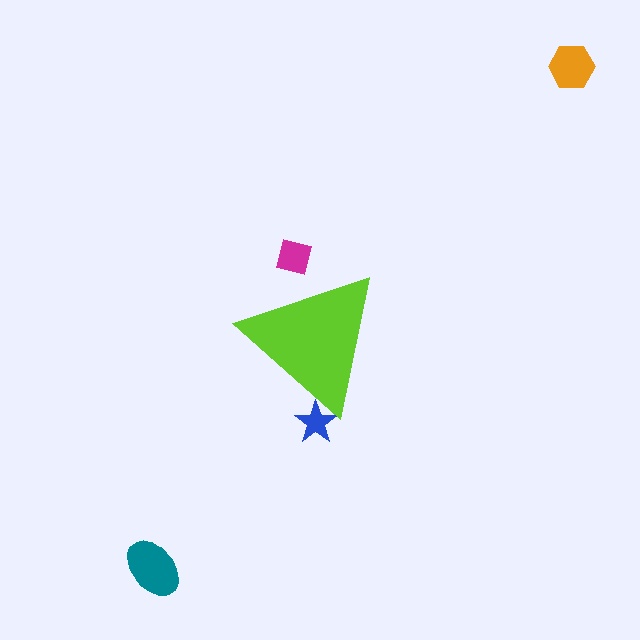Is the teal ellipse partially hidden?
No, the teal ellipse is fully visible.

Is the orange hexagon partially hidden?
No, the orange hexagon is fully visible.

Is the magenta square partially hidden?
Yes, the magenta square is partially hidden behind the lime triangle.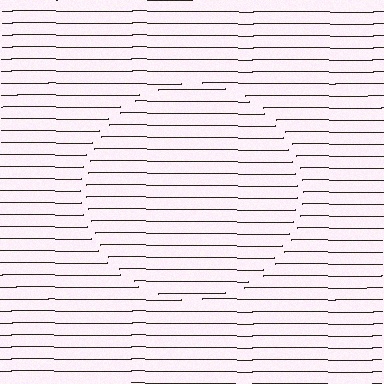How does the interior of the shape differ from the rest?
The interior of the shape contains the same grating, shifted by half a period — the contour is defined by the phase discontinuity where line-ends from the inner and outer gratings abut.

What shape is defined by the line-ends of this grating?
An illusory circle. The interior of the shape contains the same grating, shifted by half a period — the contour is defined by the phase discontinuity where line-ends from the inner and outer gratings abut.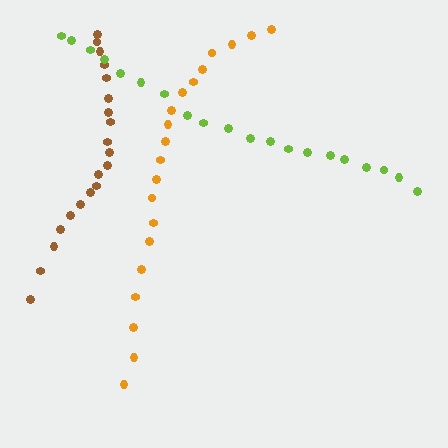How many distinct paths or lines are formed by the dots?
There are 3 distinct paths.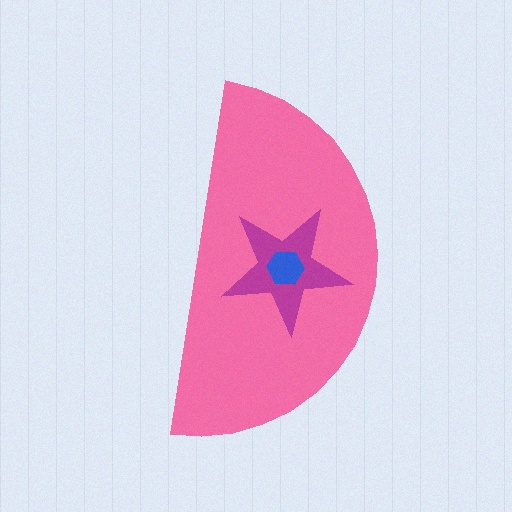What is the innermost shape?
The blue hexagon.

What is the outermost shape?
The pink semicircle.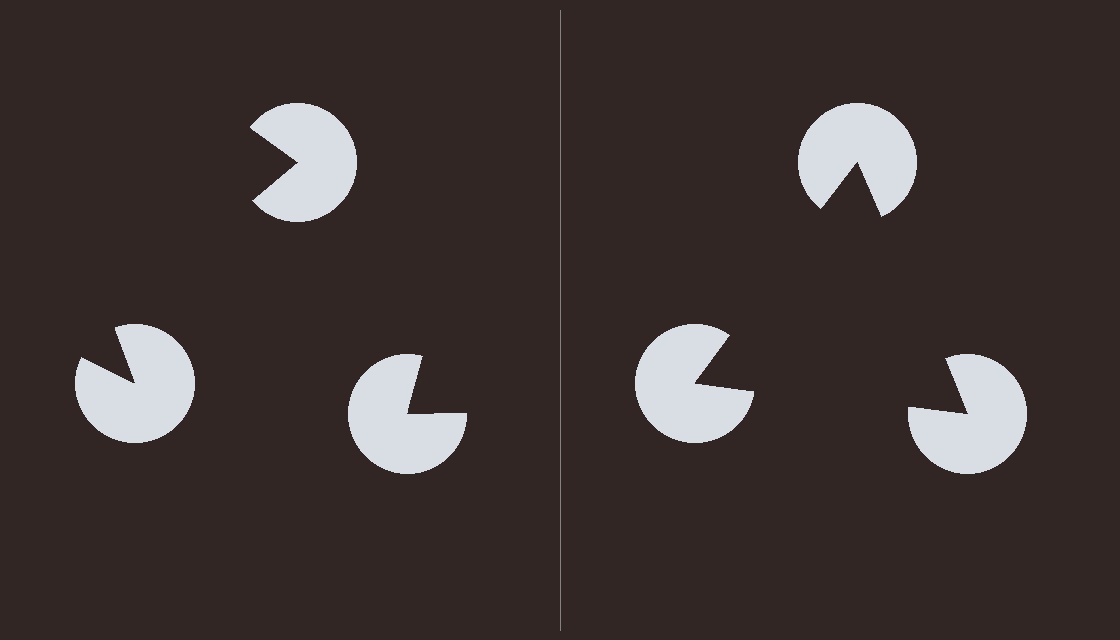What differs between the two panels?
The pac-man discs are positioned identically on both sides; only the wedge orientations differ. On the right they align to a triangle; on the left they are misaligned.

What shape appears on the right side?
An illusory triangle.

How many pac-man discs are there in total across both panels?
6 — 3 on each side.